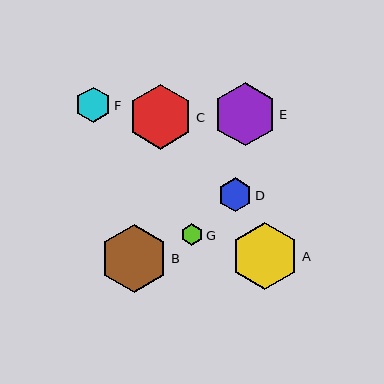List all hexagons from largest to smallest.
From largest to smallest: B, A, C, E, F, D, G.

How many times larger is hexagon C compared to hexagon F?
Hexagon C is approximately 1.8 times the size of hexagon F.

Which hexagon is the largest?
Hexagon B is the largest with a size of approximately 67 pixels.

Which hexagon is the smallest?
Hexagon G is the smallest with a size of approximately 22 pixels.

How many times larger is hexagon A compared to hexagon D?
Hexagon A is approximately 2.0 times the size of hexagon D.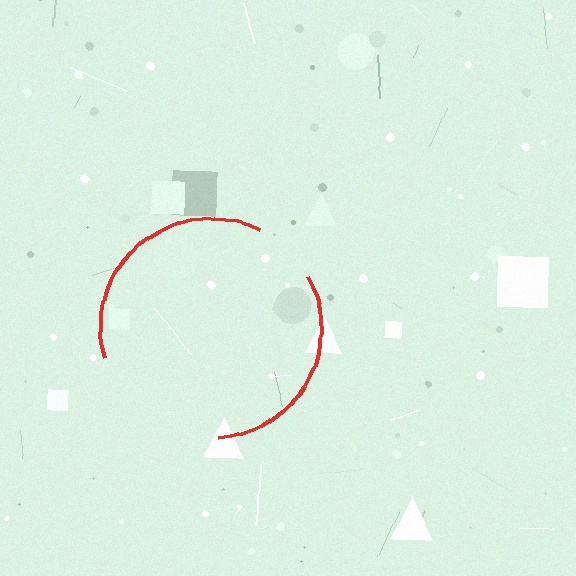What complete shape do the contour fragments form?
The contour fragments form a circle.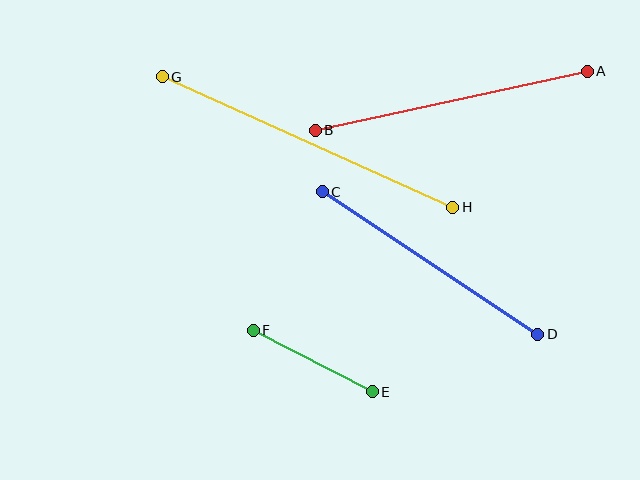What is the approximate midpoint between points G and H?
The midpoint is at approximately (307, 142) pixels.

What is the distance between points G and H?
The distance is approximately 318 pixels.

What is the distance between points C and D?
The distance is approximately 258 pixels.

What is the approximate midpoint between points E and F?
The midpoint is at approximately (313, 361) pixels.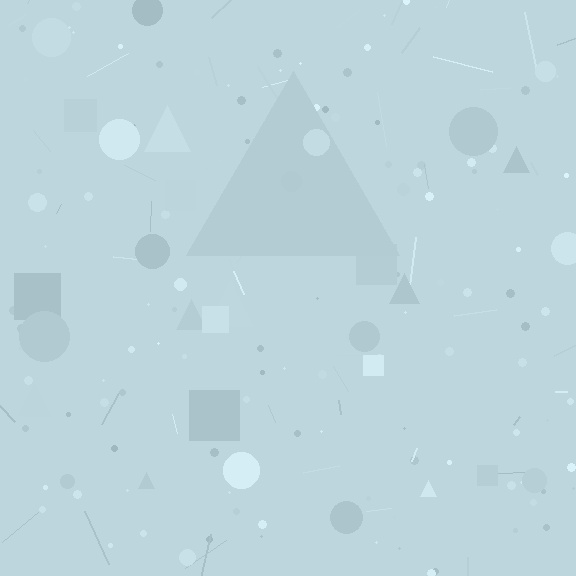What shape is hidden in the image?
A triangle is hidden in the image.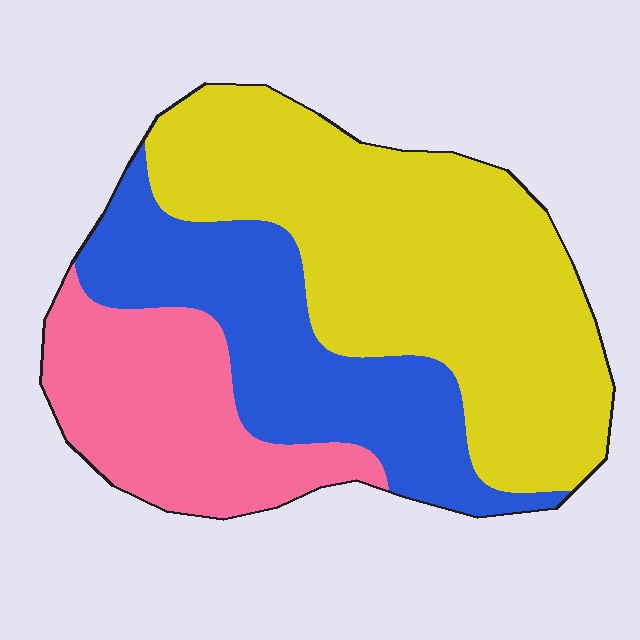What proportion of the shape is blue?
Blue covers 28% of the shape.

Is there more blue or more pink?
Blue.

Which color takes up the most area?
Yellow, at roughly 50%.